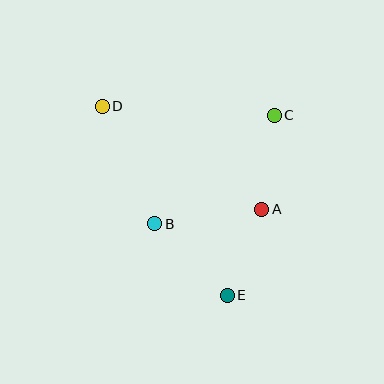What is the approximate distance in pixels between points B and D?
The distance between B and D is approximately 129 pixels.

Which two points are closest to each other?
Points A and E are closest to each other.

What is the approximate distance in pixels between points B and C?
The distance between B and C is approximately 161 pixels.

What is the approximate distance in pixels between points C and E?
The distance between C and E is approximately 186 pixels.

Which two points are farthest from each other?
Points D and E are farthest from each other.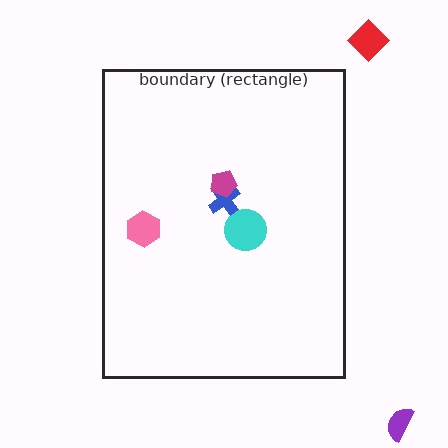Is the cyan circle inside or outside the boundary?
Inside.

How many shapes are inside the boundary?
4 inside, 2 outside.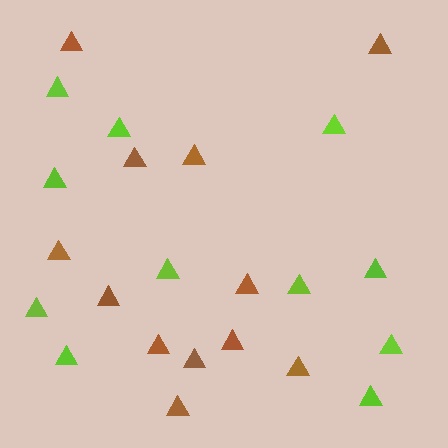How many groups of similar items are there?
There are 2 groups: one group of lime triangles (11) and one group of brown triangles (12).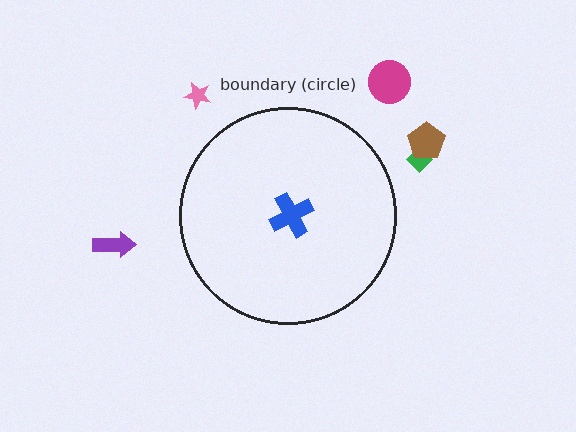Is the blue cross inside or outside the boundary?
Inside.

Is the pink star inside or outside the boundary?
Outside.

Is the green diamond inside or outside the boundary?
Outside.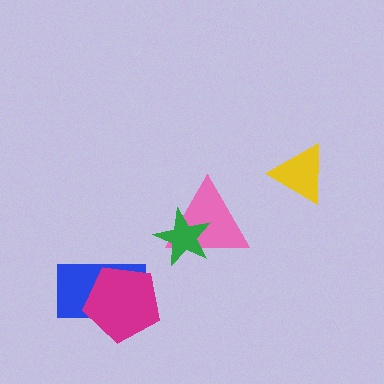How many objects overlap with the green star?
1 object overlaps with the green star.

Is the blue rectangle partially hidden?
Yes, it is partially covered by another shape.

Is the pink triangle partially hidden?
Yes, it is partially covered by another shape.